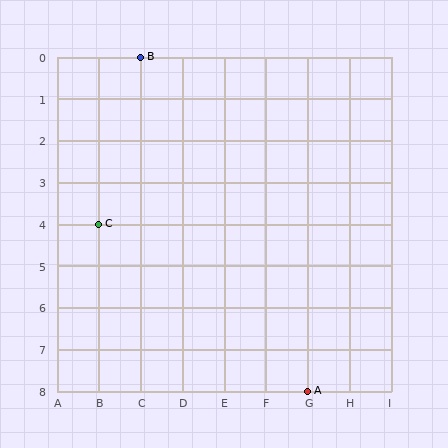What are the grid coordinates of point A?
Point A is at grid coordinates (G, 8).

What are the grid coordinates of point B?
Point B is at grid coordinates (C, 0).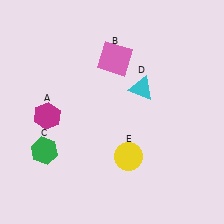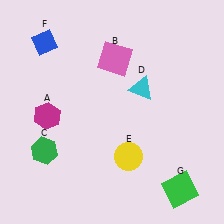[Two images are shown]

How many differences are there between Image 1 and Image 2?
There are 2 differences between the two images.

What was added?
A blue diamond (F), a green square (G) were added in Image 2.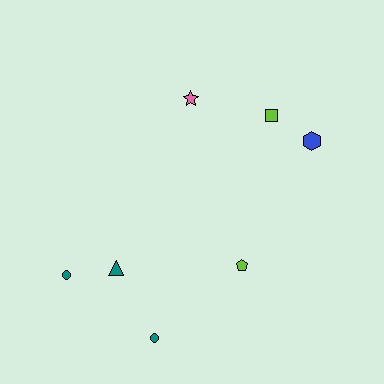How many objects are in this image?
There are 7 objects.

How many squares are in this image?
There is 1 square.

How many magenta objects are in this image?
There are no magenta objects.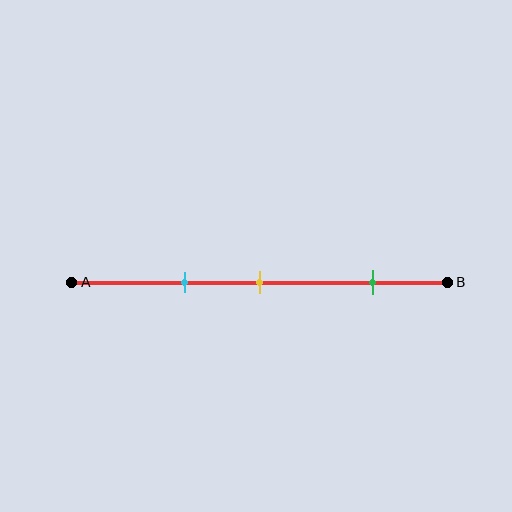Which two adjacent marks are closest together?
The cyan and yellow marks are the closest adjacent pair.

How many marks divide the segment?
There are 3 marks dividing the segment.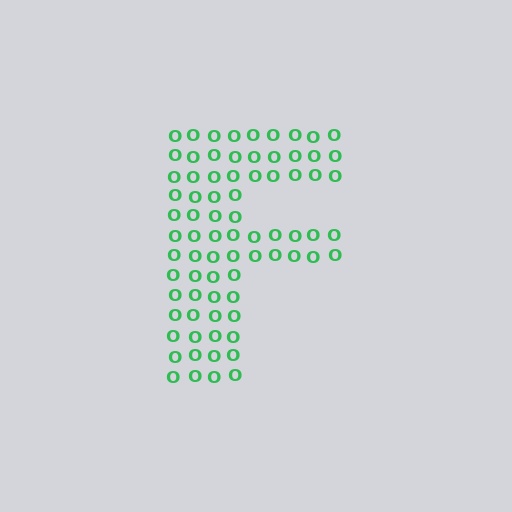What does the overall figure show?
The overall figure shows the letter F.